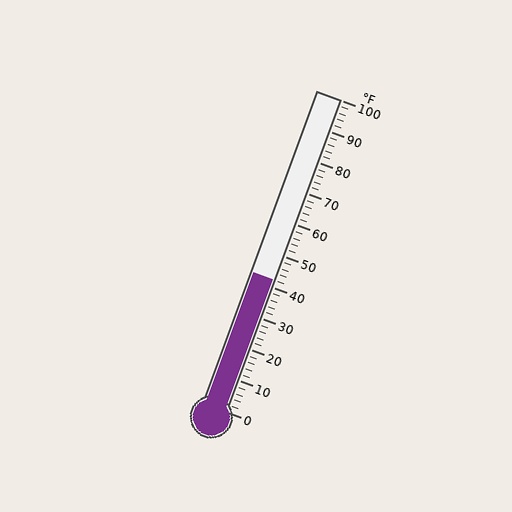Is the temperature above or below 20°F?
The temperature is above 20°F.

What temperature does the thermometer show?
The thermometer shows approximately 42°F.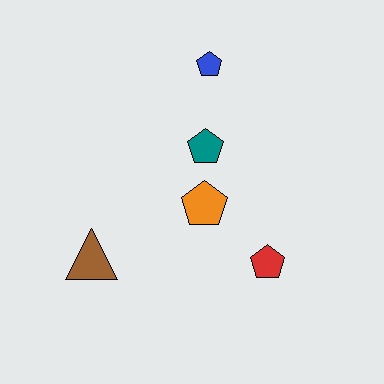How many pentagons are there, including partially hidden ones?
There are 4 pentagons.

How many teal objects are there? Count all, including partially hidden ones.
There is 1 teal object.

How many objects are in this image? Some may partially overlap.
There are 5 objects.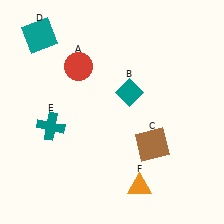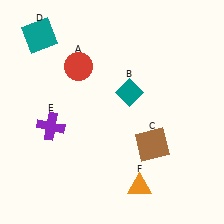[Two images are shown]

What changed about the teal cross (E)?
In Image 1, E is teal. In Image 2, it changed to purple.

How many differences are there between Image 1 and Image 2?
There is 1 difference between the two images.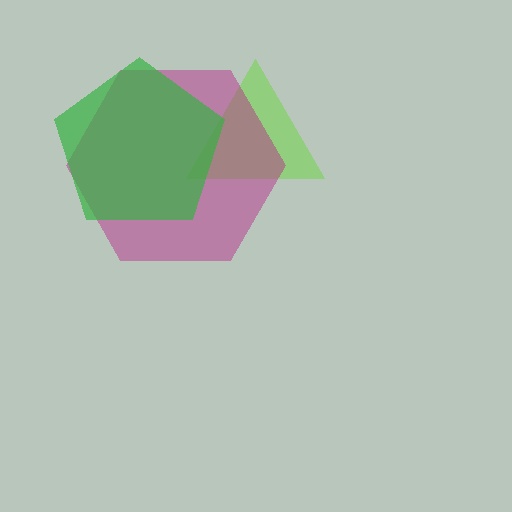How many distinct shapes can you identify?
There are 3 distinct shapes: a lime triangle, a magenta hexagon, a green pentagon.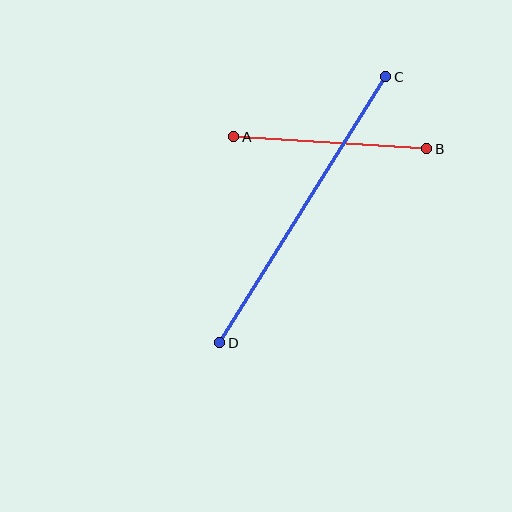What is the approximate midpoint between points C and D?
The midpoint is at approximately (303, 210) pixels.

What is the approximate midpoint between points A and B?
The midpoint is at approximately (330, 143) pixels.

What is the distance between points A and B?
The distance is approximately 193 pixels.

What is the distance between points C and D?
The distance is approximately 314 pixels.